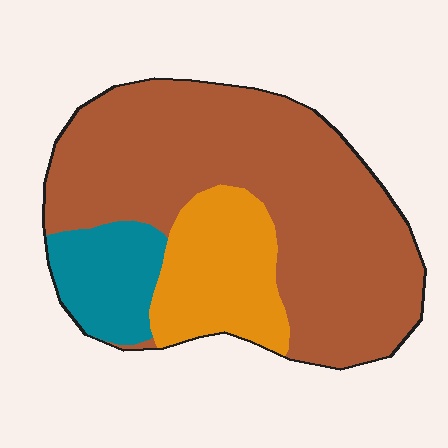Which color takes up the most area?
Brown, at roughly 65%.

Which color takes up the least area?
Teal, at roughly 15%.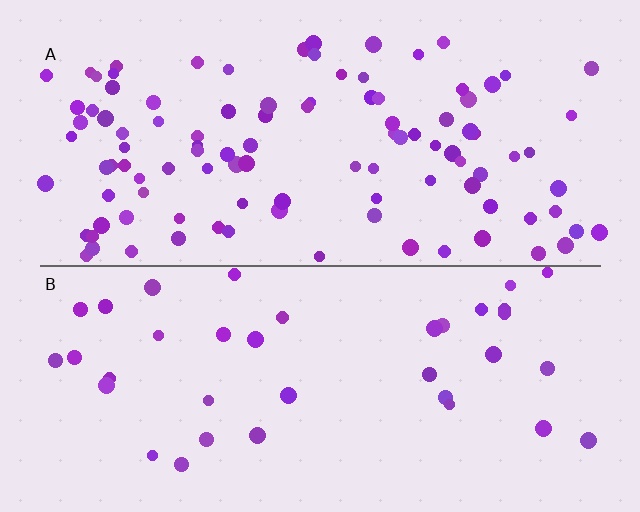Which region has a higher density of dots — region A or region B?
A (the top).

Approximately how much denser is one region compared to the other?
Approximately 2.8× — region A over region B.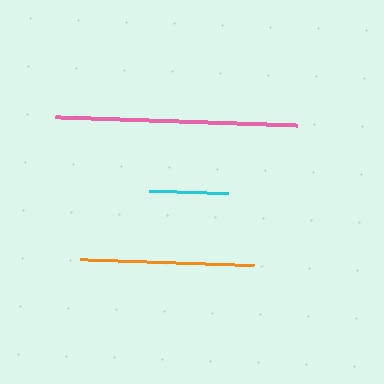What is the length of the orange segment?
The orange segment is approximately 174 pixels long.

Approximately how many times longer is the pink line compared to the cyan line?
The pink line is approximately 3.0 times the length of the cyan line.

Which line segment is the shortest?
The cyan line is the shortest at approximately 80 pixels.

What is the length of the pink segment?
The pink segment is approximately 242 pixels long.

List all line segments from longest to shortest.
From longest to shortest: pink, orange, cyan.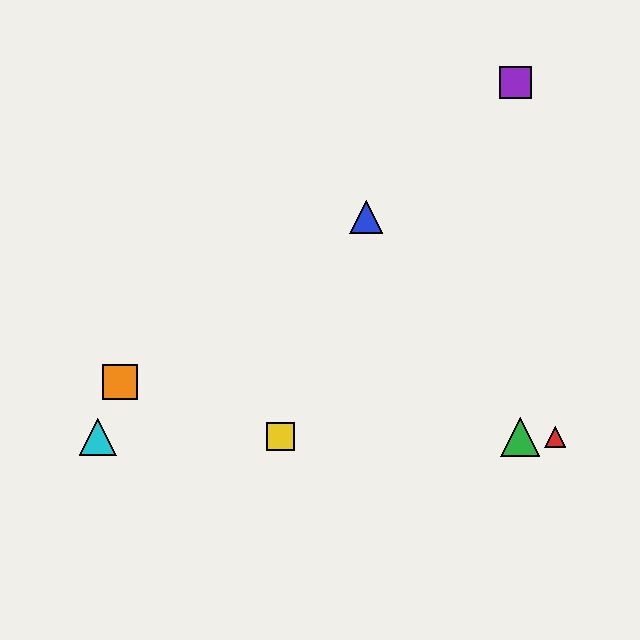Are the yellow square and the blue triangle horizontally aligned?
No, the yellow square is at y≈437 and the blue triangle is at y≈217.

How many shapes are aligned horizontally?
4 shapes (the red triangle, the green triangle, the yellow square, the cyan triangle) are aligned horizontally.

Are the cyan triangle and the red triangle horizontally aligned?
Yes, both are at y≈437.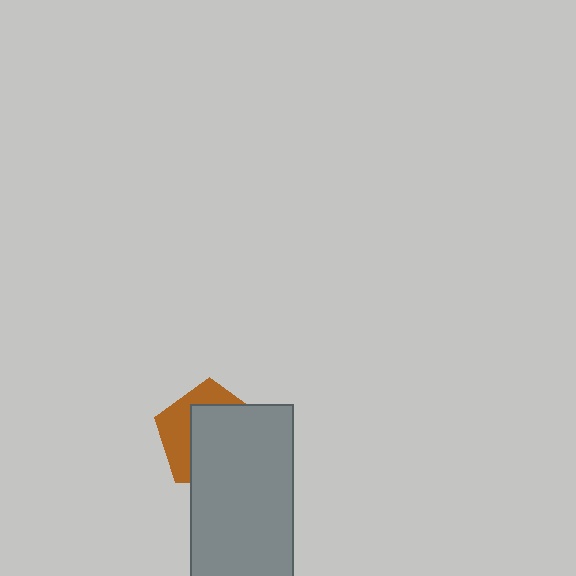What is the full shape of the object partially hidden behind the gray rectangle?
The partially hidden object is a brown pentagon.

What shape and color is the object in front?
The object in front is a gray rectangle.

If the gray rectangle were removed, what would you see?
You would see the complete brown pentagon.